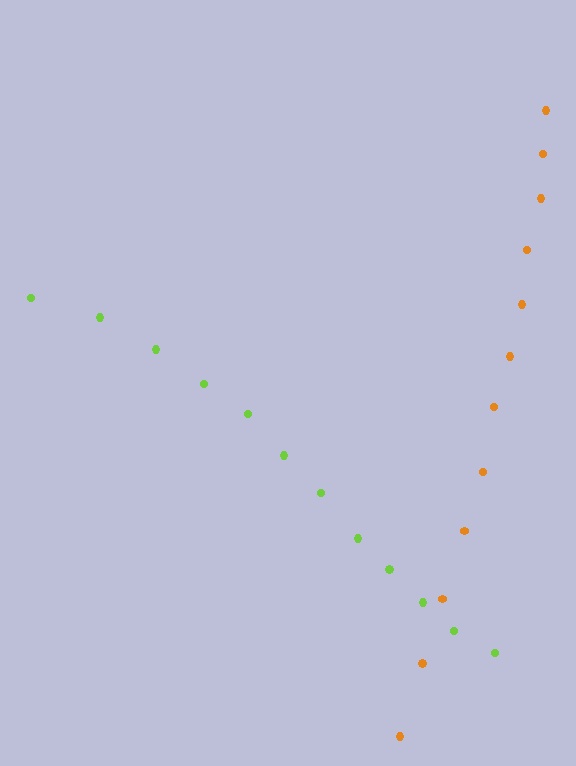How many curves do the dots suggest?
There are 2 distinct paths.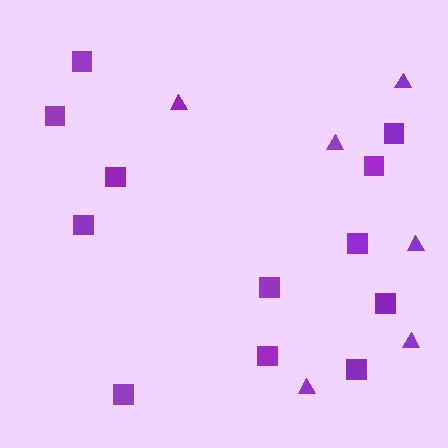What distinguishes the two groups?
There are 2 groups: one group of squares (12) and one group of triangles (6).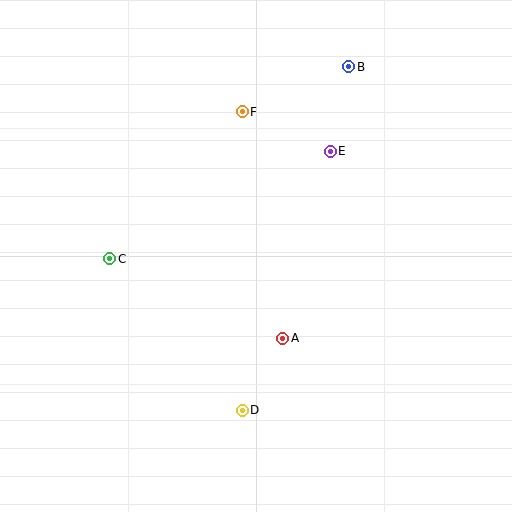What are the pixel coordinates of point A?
Point A is at (283, 338).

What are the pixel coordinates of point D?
Point D is at (242, 410).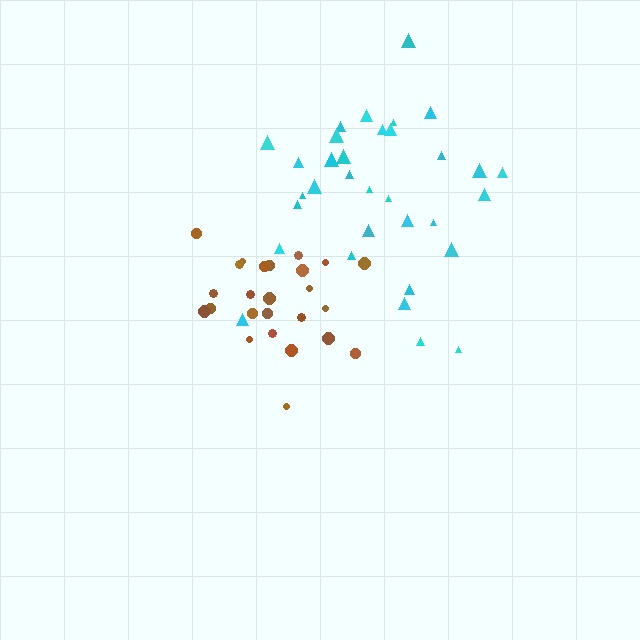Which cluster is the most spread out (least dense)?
Cyan.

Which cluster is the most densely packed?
Brown.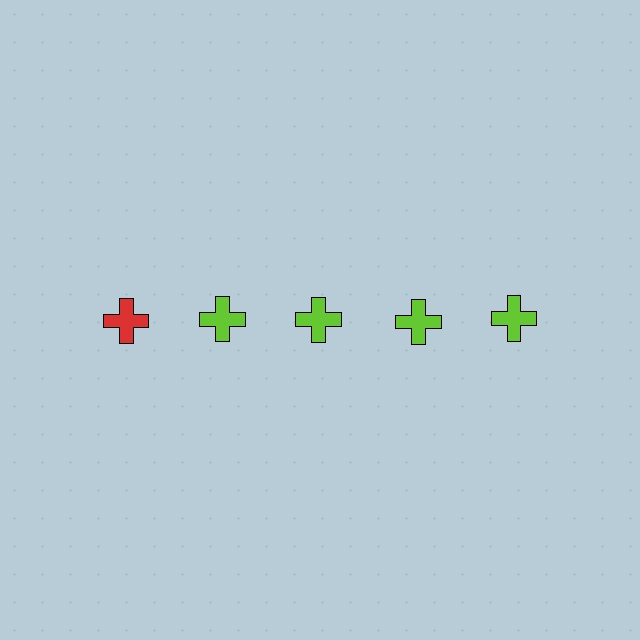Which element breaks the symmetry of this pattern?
The red cross in the top row, leftmost column breaks the symmetry. All other shapes are lime crosses.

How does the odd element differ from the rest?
It has a different color: red instead of lime.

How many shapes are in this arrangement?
There are 5 shapes arranged in a grid pattern.